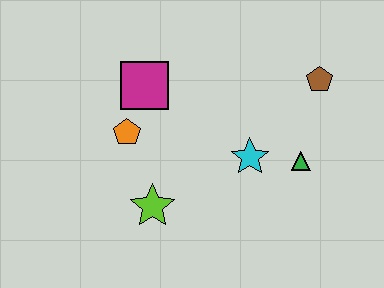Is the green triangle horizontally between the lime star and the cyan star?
No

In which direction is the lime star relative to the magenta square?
The lime star is below the magenta square.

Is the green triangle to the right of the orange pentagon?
Yes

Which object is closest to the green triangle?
The cyan star is closest to the green triangle.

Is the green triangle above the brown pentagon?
No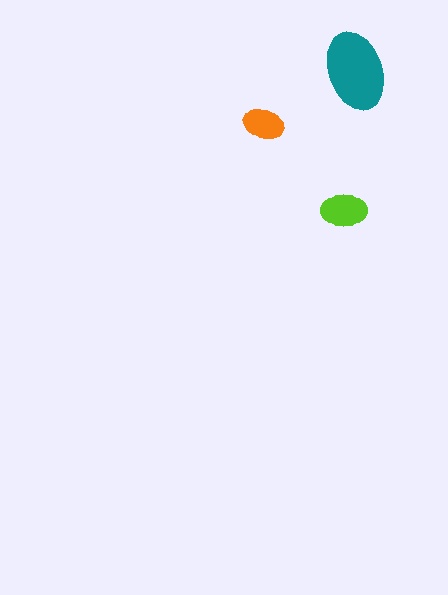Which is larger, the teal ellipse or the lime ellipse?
The teal one.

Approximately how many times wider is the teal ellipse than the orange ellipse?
About 2 times wider.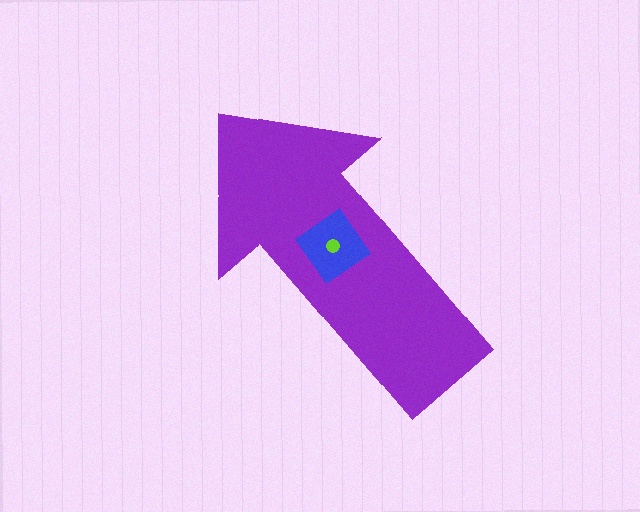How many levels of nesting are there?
3.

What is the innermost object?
The lime circle.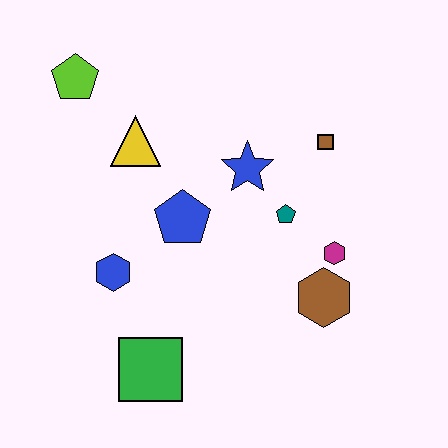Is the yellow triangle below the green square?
No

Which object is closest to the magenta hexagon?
The brown hexagon is closest to the magenta hexagon.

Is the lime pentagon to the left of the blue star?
Yes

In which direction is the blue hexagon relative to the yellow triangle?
The blue hexagon is below the yellow triangle.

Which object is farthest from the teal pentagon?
The lime pentagon is farthest from the teal pentagon.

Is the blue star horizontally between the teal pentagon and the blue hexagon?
Yes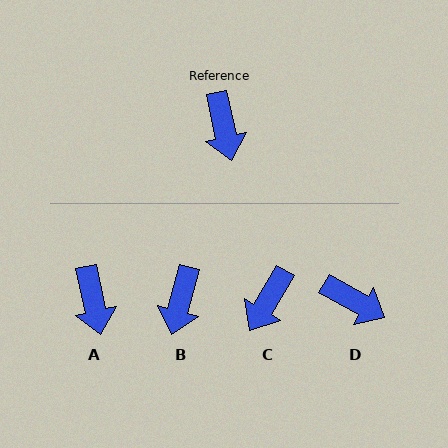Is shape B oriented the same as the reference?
No, it is off by about 27 degrees.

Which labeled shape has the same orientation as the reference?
A.